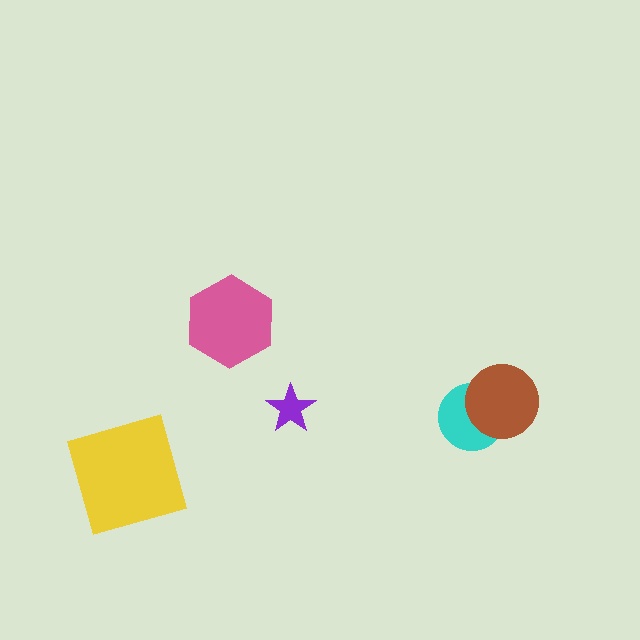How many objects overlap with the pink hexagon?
0 objects overlap with the pink hexagon.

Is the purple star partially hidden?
No, no other shape covers it.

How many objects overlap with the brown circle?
1 object overlaps with the brown circle.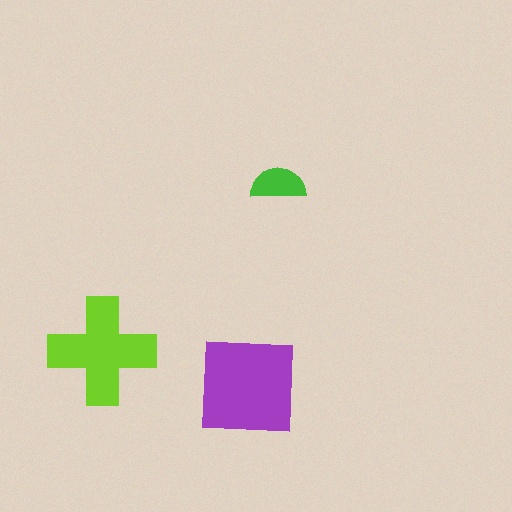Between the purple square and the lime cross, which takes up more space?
The purple square.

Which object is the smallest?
The green semicircle.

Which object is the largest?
The purple square.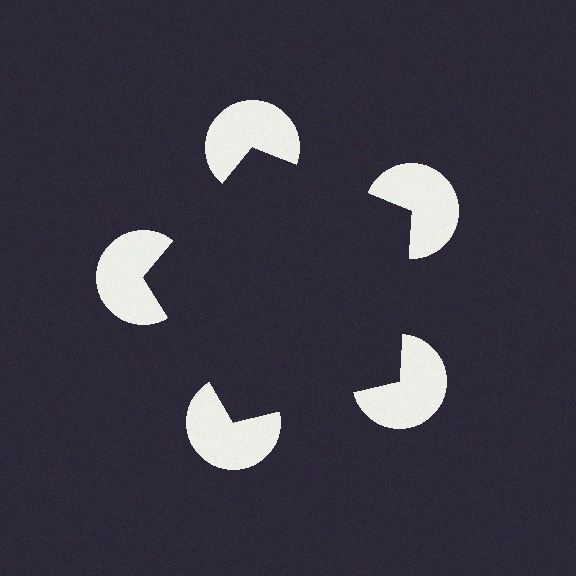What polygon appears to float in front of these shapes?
An illusory pentagon — its edges are inferred from the aligned wedge cuts in the pac-man discs, not physically drawn.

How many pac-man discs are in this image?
There are 5 — one at each vertex of the illusory pentagon.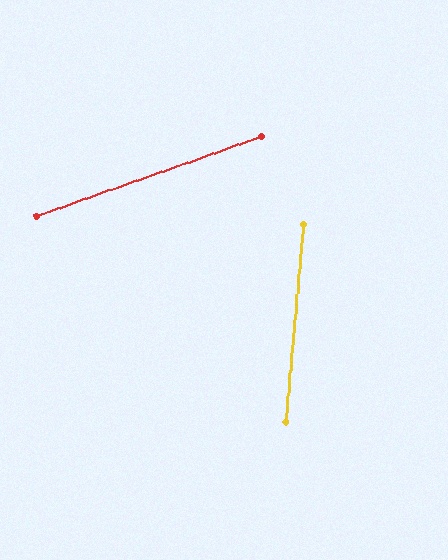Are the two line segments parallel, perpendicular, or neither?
Neither parallel nor perpendicular — they differ by about 65°.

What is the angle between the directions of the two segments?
Approximately 65 degrees.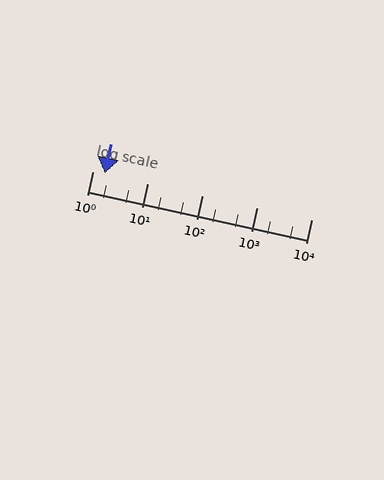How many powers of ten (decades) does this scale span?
The scale spans 4 decades, from 1 to 10000.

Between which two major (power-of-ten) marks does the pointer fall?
The pointer is between 1 and 10.